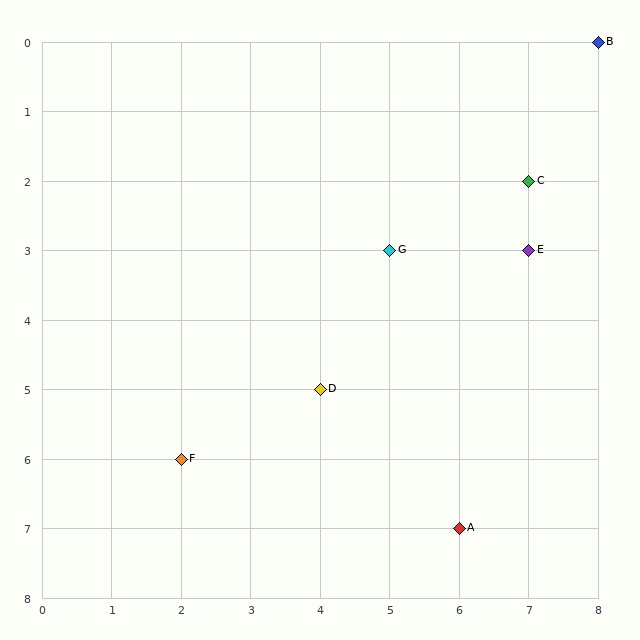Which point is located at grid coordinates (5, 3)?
Point G is at (5, 3).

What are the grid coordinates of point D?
Point D is at grid coordinates (4, 5).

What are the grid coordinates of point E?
Point E is at grid coordinates (7, 3).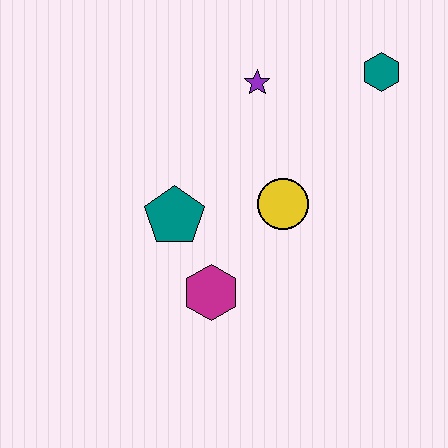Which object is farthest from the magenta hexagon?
The teal hexagon is farthest from the magenta hexagon.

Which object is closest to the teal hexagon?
The purple star is closest to the teal hexagon.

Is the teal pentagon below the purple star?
Yes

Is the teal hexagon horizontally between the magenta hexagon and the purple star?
No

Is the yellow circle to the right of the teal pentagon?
Yes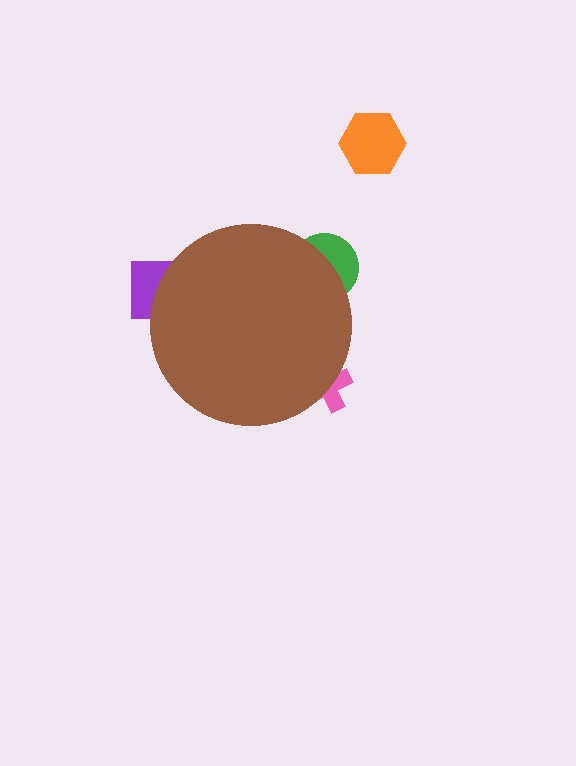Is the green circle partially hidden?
Yes, the green circle is partially hidden behind the brown circle.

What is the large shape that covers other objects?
A brown circle.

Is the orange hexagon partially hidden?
No, the orange hexagon is fully visible.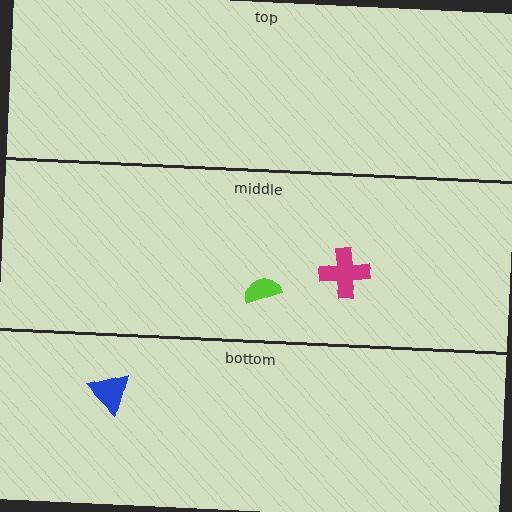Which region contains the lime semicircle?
The middle region.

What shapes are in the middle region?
The lime semicircle, the magenta cross.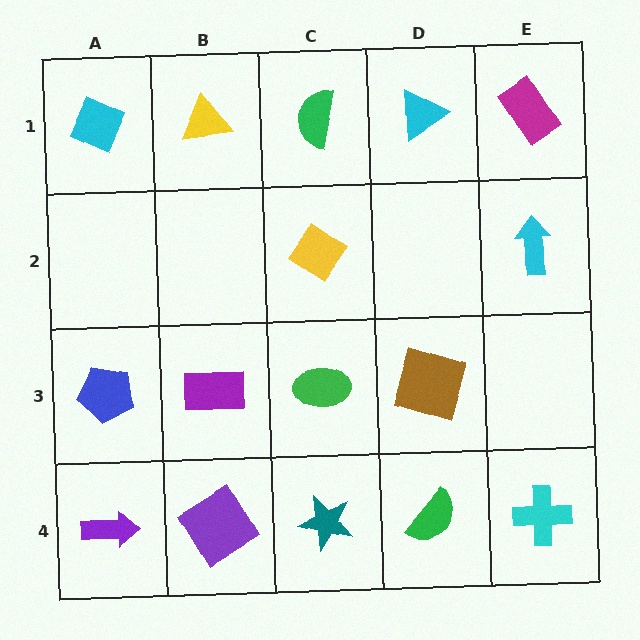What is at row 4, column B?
A purple diamond.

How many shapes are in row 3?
4 shapes.